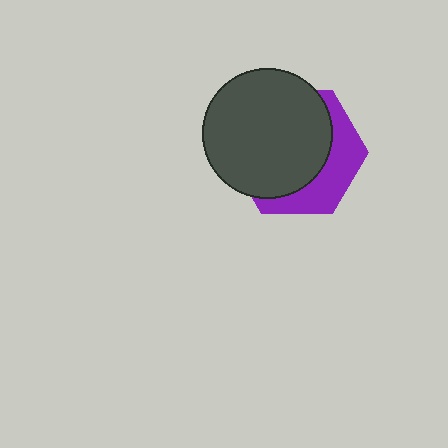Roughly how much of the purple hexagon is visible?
A small part of it is visible (roughly 34%).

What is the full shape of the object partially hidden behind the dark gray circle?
The partially hidden object is a purple hexagon.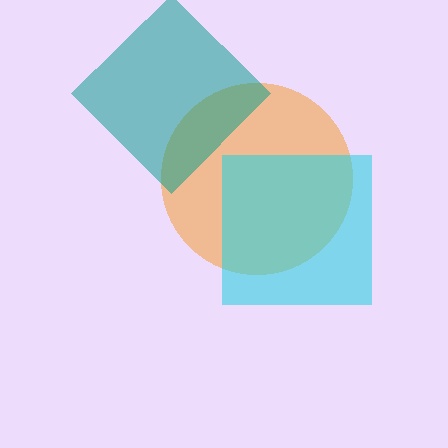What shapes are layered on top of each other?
The layered shapes are: an orange circle, a cyan square, a teal diamond.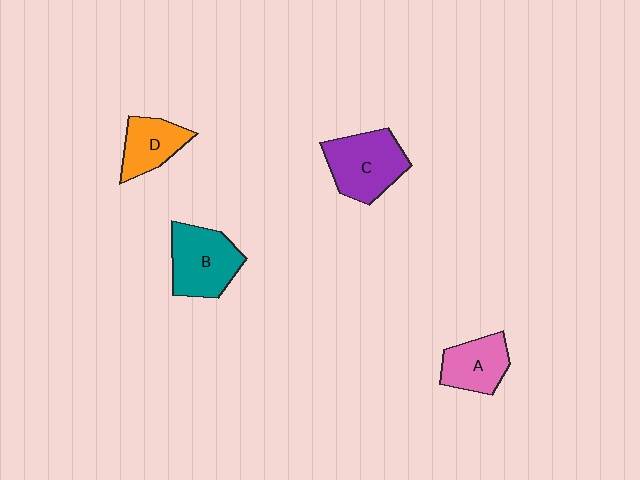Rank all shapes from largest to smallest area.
From largest to smallest: C (purple), B (teal), A (pink), D (orange).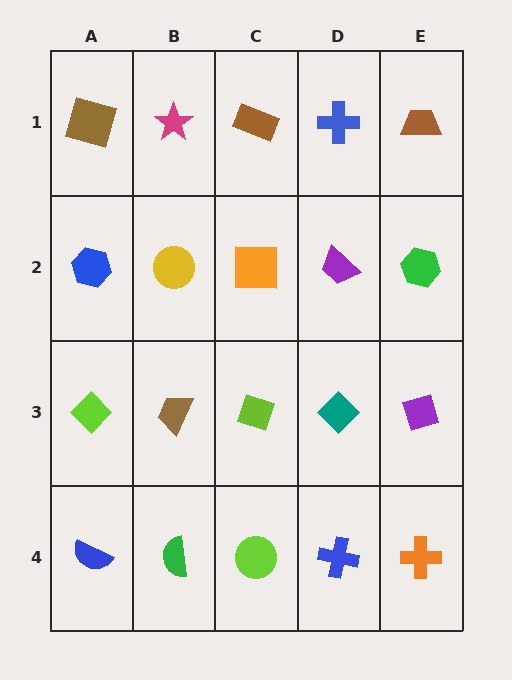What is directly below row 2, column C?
A lime diamond.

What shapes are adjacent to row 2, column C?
A brown rectangle (row 1, column C), a lime diamond (row 3, column C), a yellow circle (row 2, column B), a purple trapezoid (row 2, column D).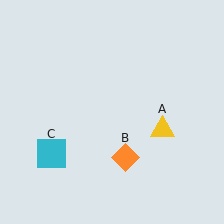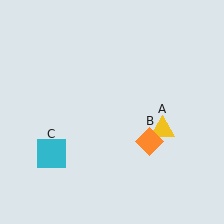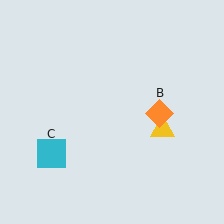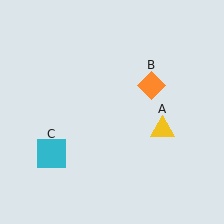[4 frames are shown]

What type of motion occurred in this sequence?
The orange diamond (object B) rotated counterclockwise around the center of the scene.